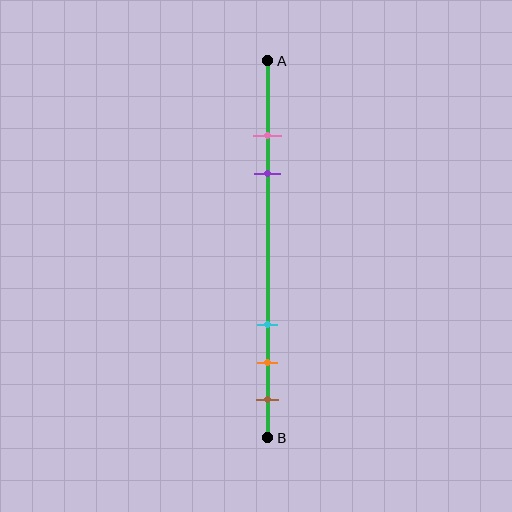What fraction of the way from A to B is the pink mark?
The pink mark is approximately 20% (0.2) of the way from A to B.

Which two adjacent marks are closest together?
The pink and purple marks are the closest adjacent pair.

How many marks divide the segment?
There are 5 marks dividing the segment.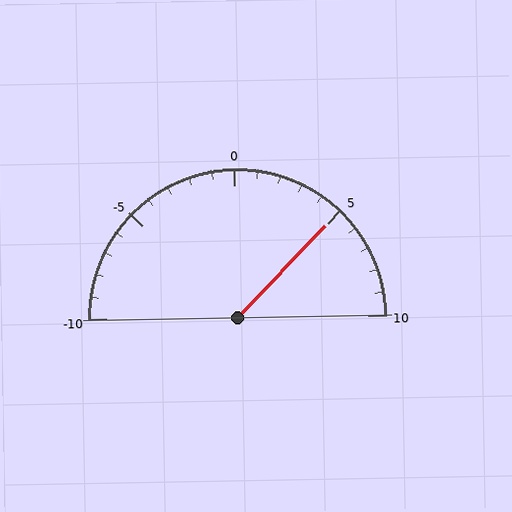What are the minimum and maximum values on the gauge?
The gauge ranges from -10 to 10.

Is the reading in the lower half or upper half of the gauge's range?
The reading is in the upper half of the range (-10 to 10).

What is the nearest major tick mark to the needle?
The nearest major tick mark is 5.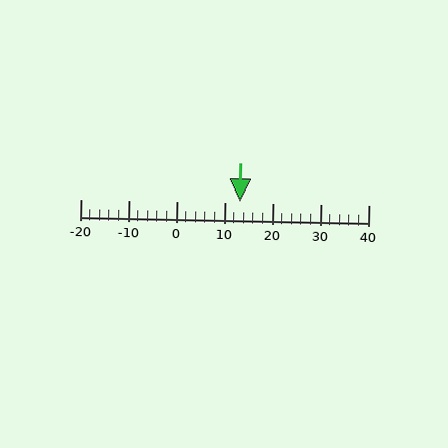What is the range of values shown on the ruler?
The ruler shows values from -20 to 40.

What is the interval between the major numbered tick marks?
The major tick marks are spaced 10 units apart.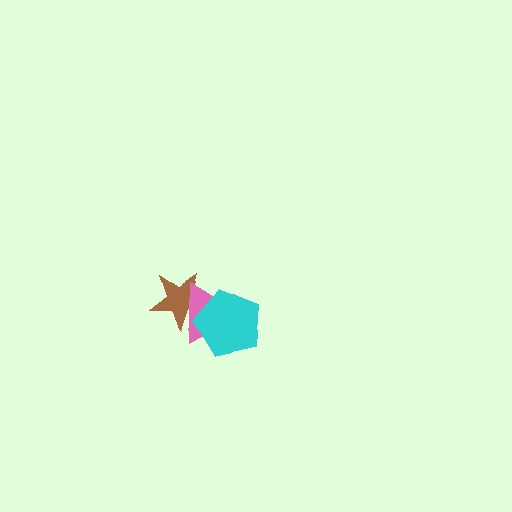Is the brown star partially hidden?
Yes, it is partially covered by another shape.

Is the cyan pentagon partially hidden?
No, no other shape covers it.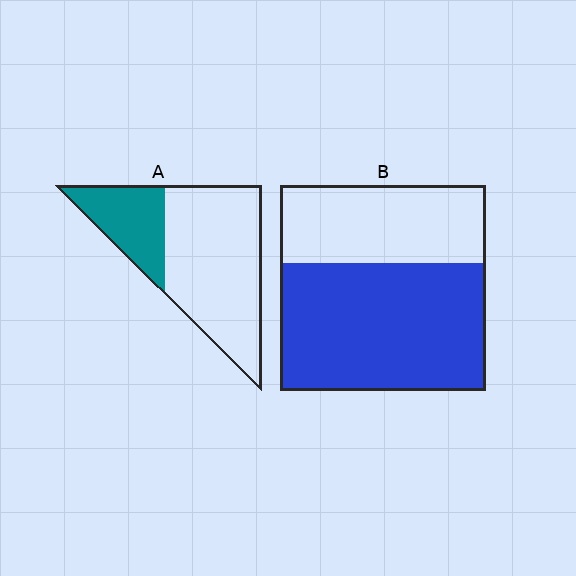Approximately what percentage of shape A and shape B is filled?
A is approximately 30% and B is approximately 60%.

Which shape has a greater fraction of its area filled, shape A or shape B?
Shape B.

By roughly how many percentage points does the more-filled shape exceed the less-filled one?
By roughly 35 percentage points (B over A).